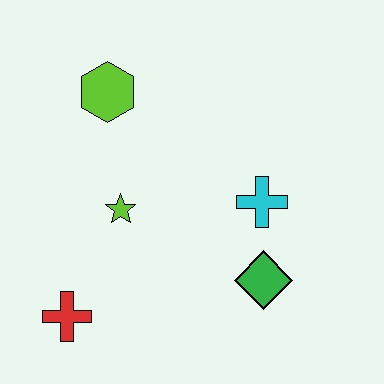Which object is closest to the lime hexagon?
The lime star is closest to the lime hexagon.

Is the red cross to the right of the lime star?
No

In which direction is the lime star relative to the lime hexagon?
The lime star is below the lime hexagon.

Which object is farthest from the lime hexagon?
The green diamond is farthest from the lime hexagon.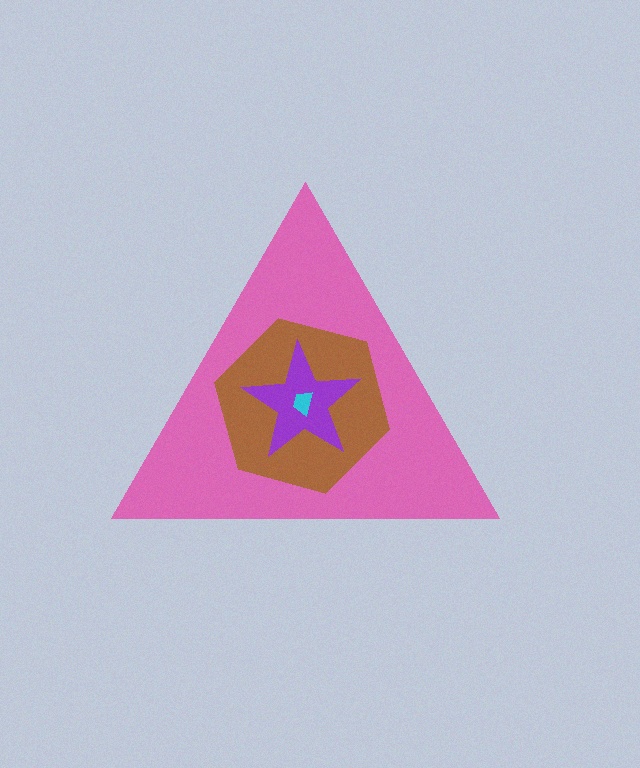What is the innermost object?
The cyan trapezoid.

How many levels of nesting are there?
4.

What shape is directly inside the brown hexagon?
The purple star.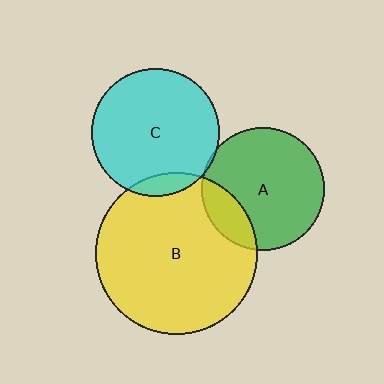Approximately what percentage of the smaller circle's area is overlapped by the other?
Approximately 20%.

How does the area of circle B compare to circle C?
Approximately 1.6 times.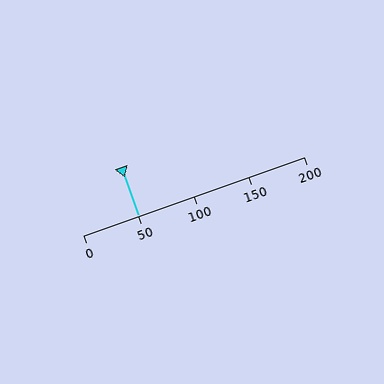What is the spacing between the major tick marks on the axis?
The major ticks are spaced 50 apart.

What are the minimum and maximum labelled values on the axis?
The axis runs from 0 to 200.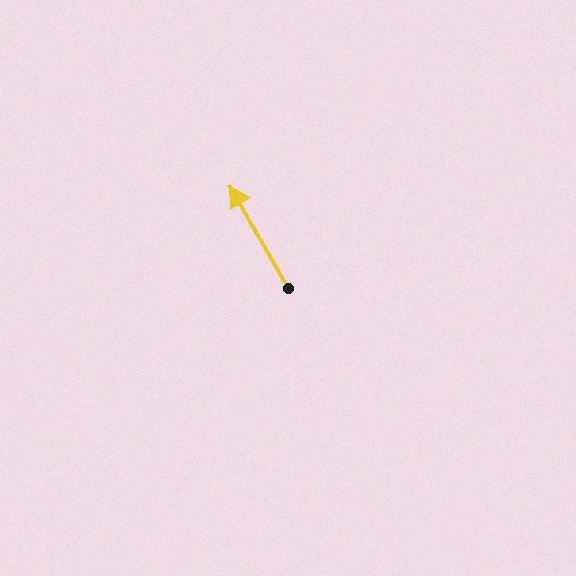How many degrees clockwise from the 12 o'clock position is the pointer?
Approximately 331 degrees.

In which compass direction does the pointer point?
Northwest.